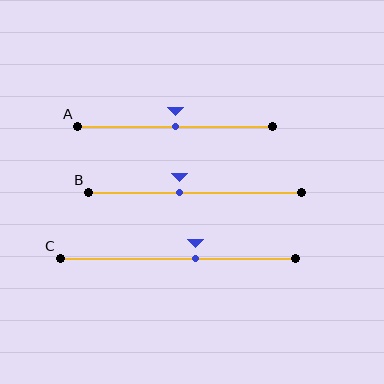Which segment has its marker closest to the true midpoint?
Segment A has its marker closest to the true midpoint.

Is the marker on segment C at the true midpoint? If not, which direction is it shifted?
No, the marker on segment C is shifted to the right by about 7% of the segment length.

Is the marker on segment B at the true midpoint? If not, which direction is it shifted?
No, the marker on segment B is shifted to the left by about 7% of the segment length.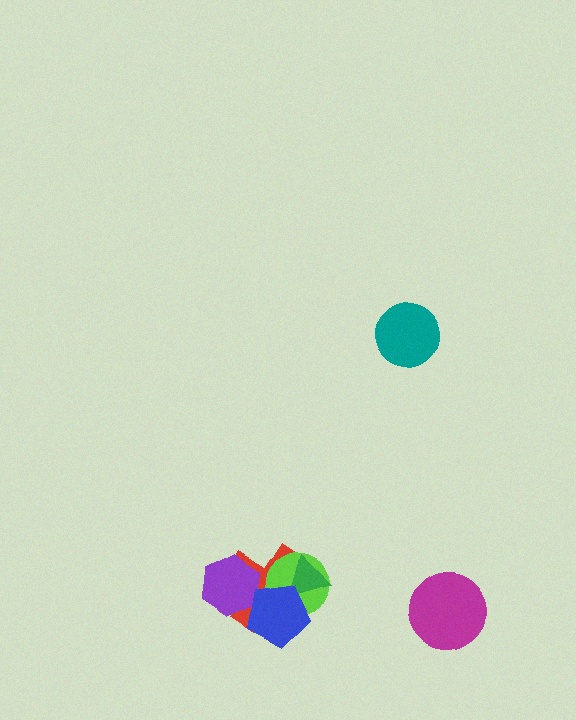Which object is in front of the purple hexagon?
The blue pentagon is in front of the purple hexagon.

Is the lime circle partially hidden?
Yes, it is partially covered by another shape.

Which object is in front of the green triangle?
The blue pentagon is in front of the green triangle.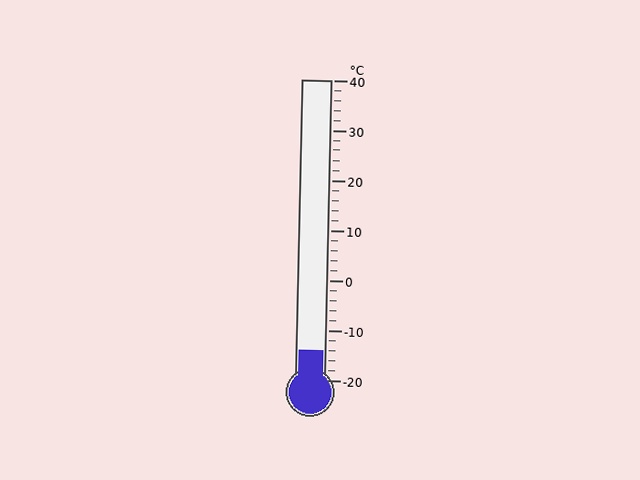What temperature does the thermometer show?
The thermometer shows approximately -14°C.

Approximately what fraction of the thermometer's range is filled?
The thermometer is filled to approximately 10% of its range.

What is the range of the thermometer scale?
The thermometer scale ranges from -20°C to 40°C.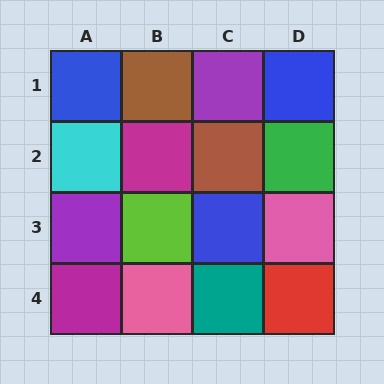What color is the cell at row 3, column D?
Pink.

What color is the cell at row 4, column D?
Red.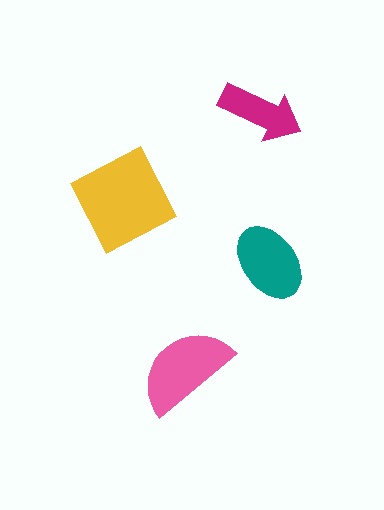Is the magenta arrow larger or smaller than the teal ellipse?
Smaller.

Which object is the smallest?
The magenta arrow.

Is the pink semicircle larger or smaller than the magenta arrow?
Larger.